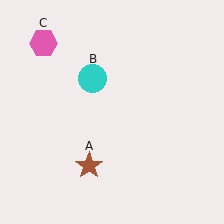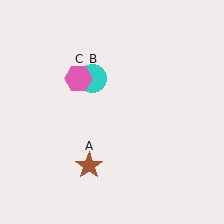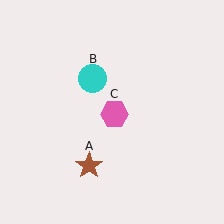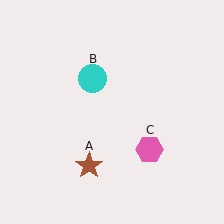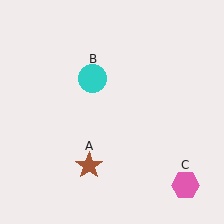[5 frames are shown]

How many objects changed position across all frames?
1 object changed position: pink hexagon (object C).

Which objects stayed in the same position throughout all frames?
Brown star (object A) and cyan circle (object B) remained stationary.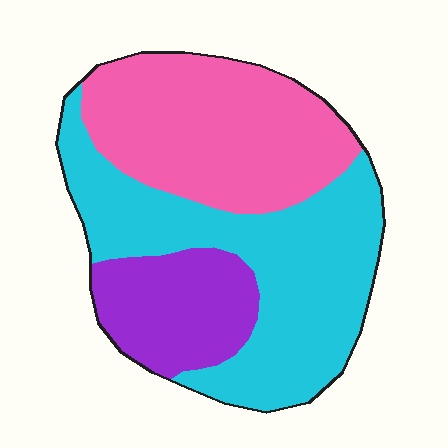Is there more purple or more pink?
Pink.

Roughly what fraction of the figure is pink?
Pink takes up about three eighths (3/8) of the figure.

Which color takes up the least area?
Purple, at roughly 20%.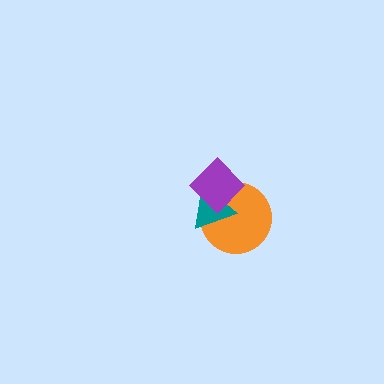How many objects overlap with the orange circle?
2 objects overlap with the orange circle.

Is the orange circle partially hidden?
Yes, it is partially covered by another shape.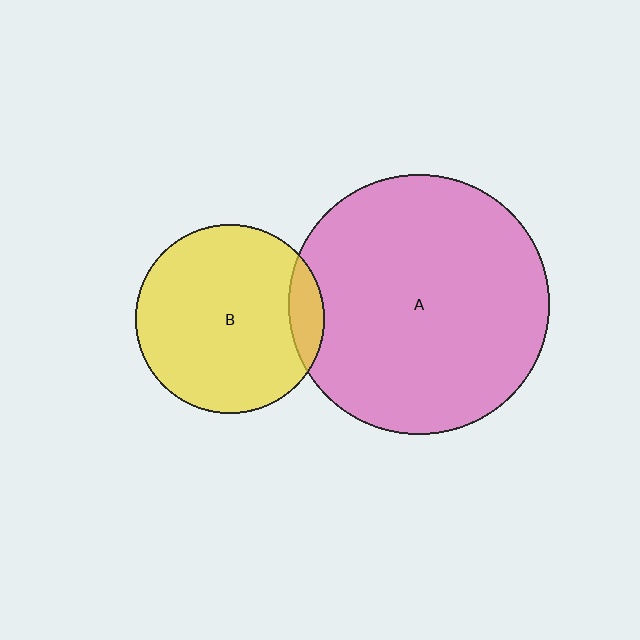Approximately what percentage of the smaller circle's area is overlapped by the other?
Approximately 10%.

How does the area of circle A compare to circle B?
Approximately 1.9 times.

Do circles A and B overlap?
Yes.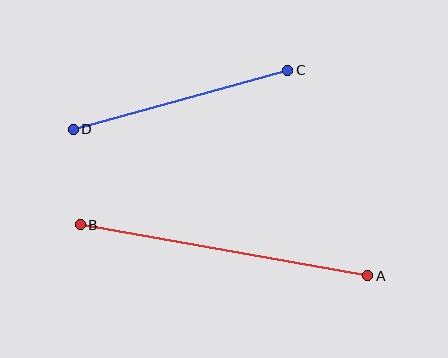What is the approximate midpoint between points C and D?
The midpoint is at approximately (180, 100) pixels.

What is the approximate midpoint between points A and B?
The midpoint is at approximately (224, 250) pixels.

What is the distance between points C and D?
The distance is approximately 222 pixels.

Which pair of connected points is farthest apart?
Points A and B are farthest apart.